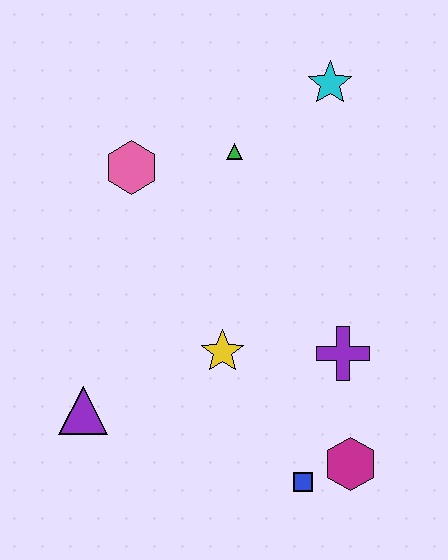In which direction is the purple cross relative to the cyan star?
The purple cross is below the cyan star.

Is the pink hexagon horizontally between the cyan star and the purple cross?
No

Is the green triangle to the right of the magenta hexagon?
No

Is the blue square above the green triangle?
No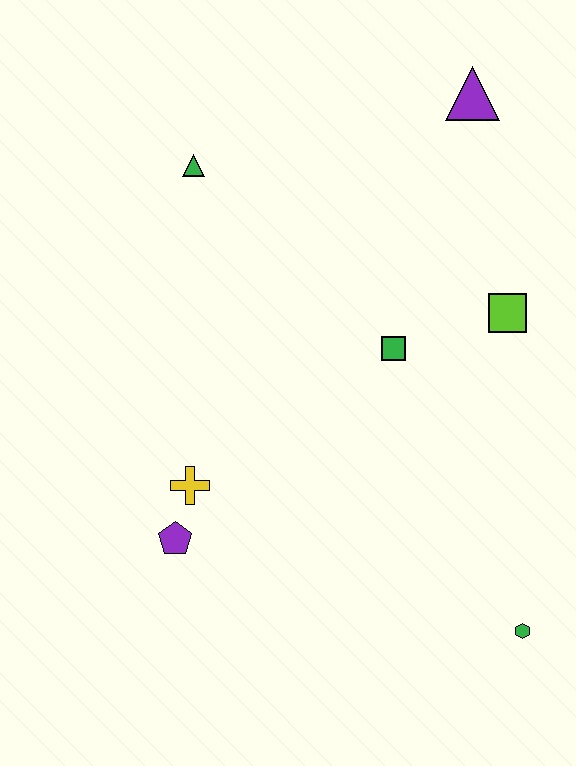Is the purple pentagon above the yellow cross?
No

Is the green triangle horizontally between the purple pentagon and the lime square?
Yes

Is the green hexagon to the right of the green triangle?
Yes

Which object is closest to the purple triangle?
The lime square is closest to the purple triangle.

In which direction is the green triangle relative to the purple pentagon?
The green triangle is above the purple pentagon.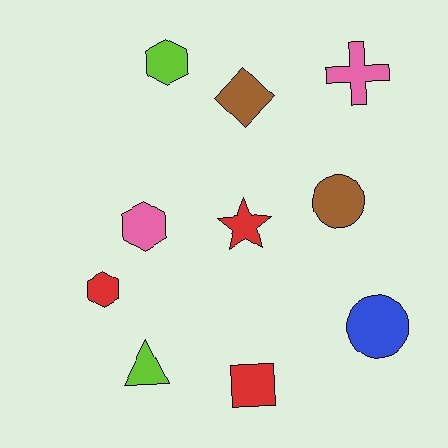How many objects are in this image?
There are 10 objects.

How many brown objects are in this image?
There are 2 brown objects.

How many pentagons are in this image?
There are no pentagons.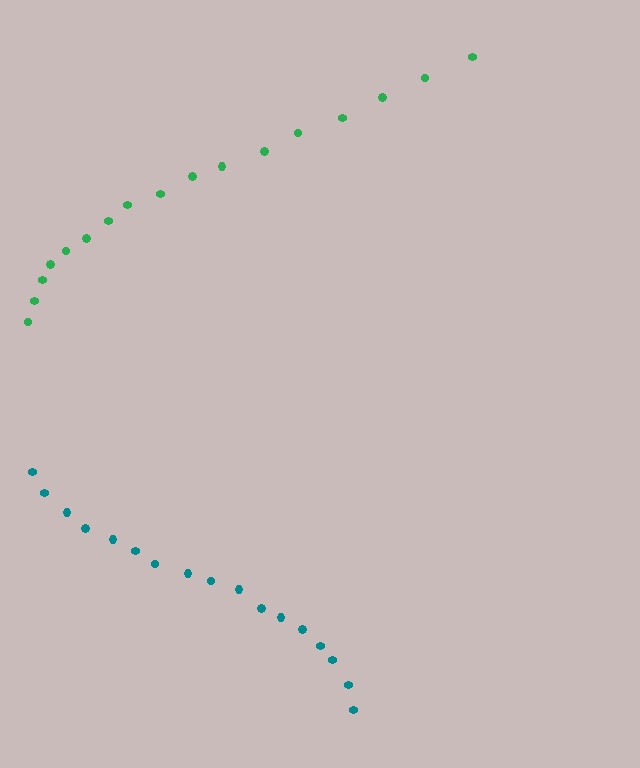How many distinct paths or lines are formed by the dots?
There are 2 distinct paths.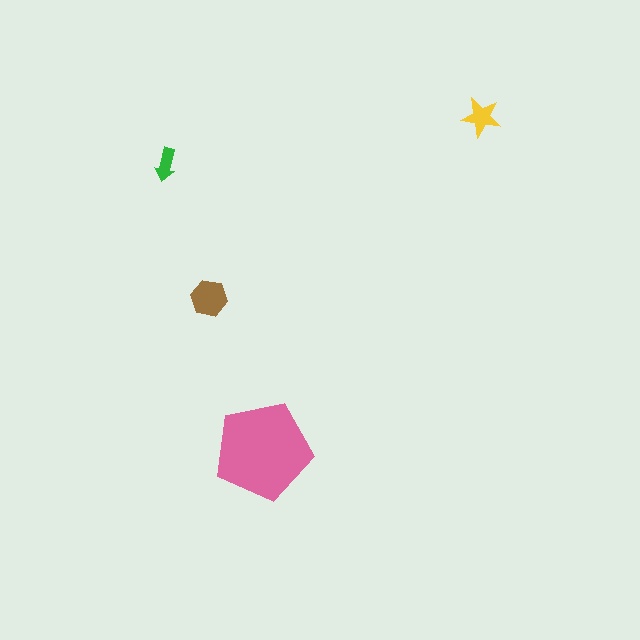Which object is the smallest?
The green arrow.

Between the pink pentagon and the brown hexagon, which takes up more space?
The pink pentagon.